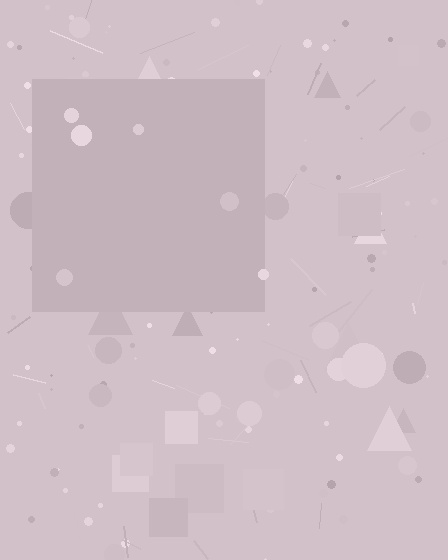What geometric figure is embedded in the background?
A square is embedded in the background.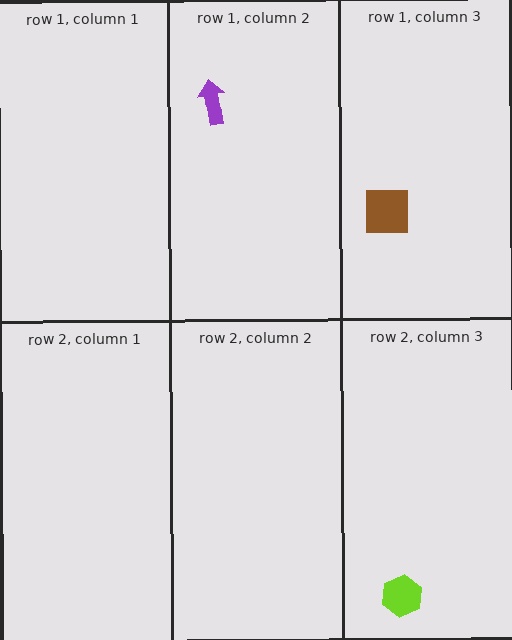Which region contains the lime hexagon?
The row 2, column 3 region.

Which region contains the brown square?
The row 1, column 3 region.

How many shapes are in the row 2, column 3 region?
1.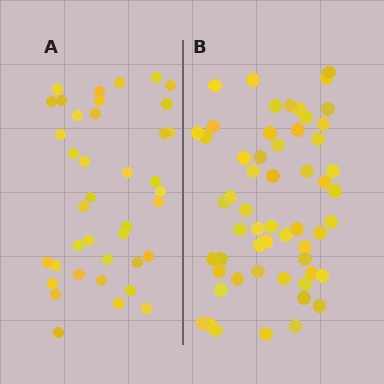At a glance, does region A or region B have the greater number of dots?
Region B (the right region) has more dots.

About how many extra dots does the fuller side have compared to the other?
Region B has approximately 15 more dots than region A.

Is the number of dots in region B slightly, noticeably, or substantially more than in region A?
Region B has noticeably more, but not dramatically so. The ratio is roughly 1.4 to 1.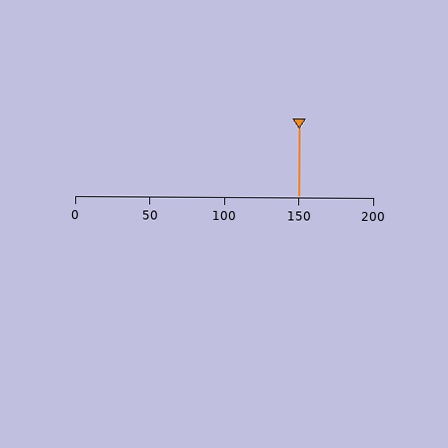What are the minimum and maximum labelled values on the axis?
The axis runs from 0 to 200.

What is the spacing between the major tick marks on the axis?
The major ticks are spaced 50 apart.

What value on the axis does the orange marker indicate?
The marker indicates approximately 150.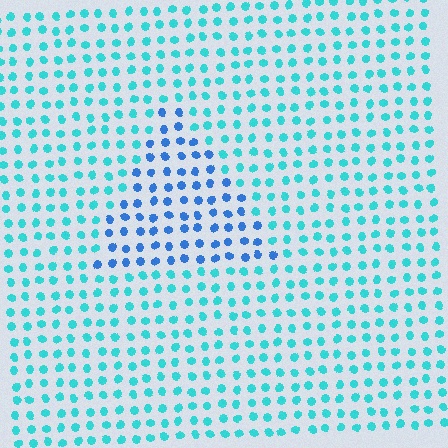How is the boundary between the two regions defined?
The boundary is defined purely by a slight shift in hue (about 36 degrees). Spacing, size, and orientation are identical on both sides.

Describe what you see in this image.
The image is filled with small cyan elements in a uniform arrangement. A triangle-shaped region is visible where the elements are tinted to a slightly different hue, forming a subtle color boundary.